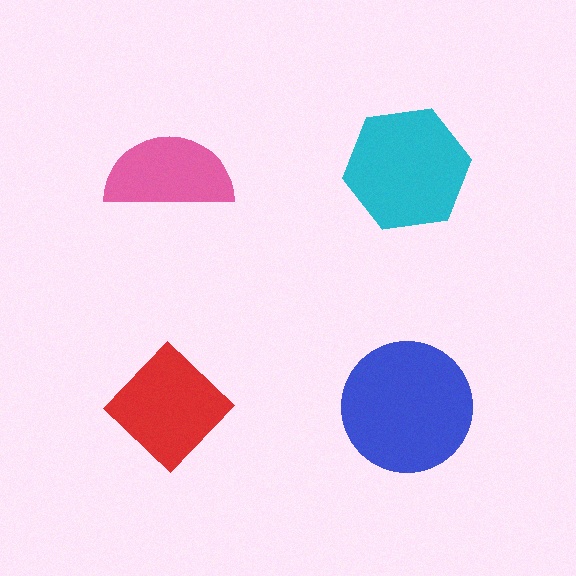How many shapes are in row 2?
2 shapes.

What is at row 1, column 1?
A pink semicircle.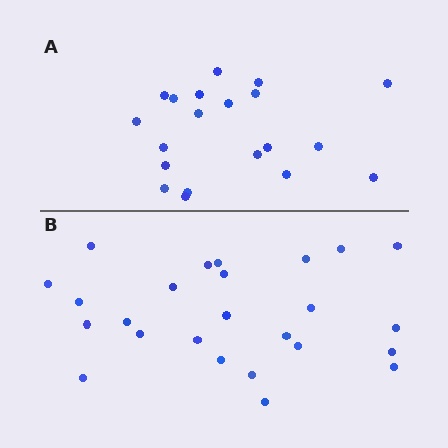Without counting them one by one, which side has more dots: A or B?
Region B (the bottom region) has more dots.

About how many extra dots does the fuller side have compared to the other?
Region B has about 5 more dots than region A.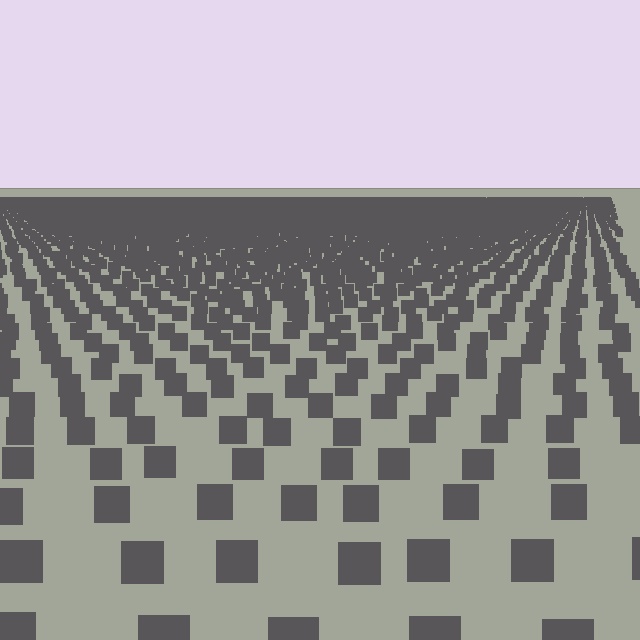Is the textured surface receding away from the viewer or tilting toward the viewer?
The surface is receding away from the viewer. Texture elements get smaller and denser toward the top.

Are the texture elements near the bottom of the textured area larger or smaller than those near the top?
Larger. Near the bottom, elements are closer to the viewer and appear at a bigger on-screen size.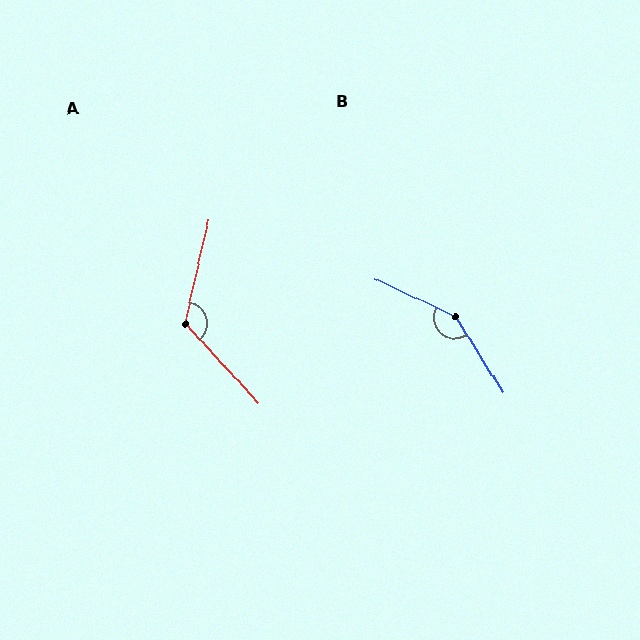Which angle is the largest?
B, at approximately 147 degrees.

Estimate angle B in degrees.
Approximately 147 degrees.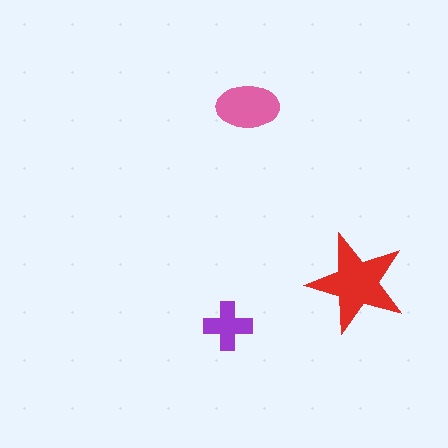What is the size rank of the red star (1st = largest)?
1st.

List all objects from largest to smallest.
The red star, the pink ellipse, the purple cross.